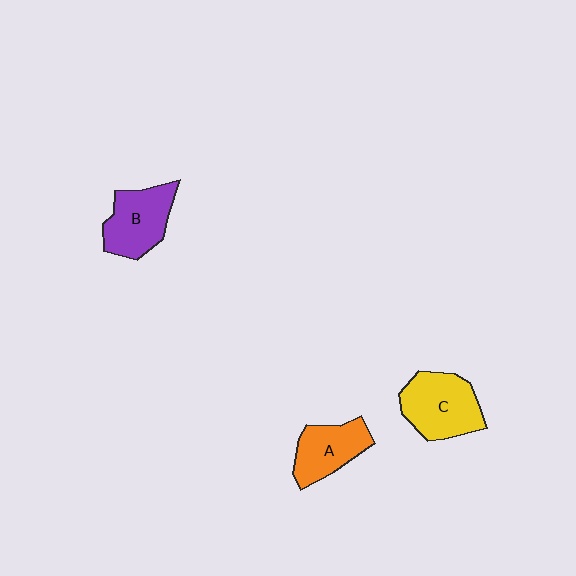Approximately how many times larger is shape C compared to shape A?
Approximately 1.3 times.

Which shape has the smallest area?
Shape A (orange).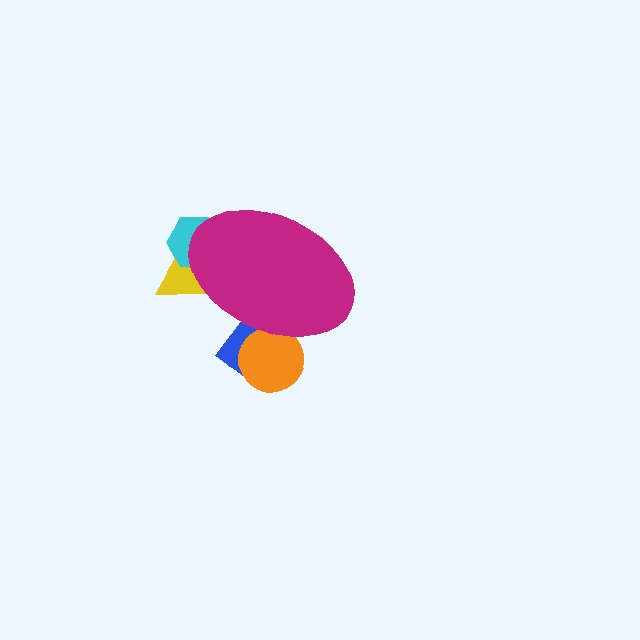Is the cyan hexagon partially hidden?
Yes, the cyan hexagon is partially hidden behind the magenta ellipse.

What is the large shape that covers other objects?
A magenta ellipse.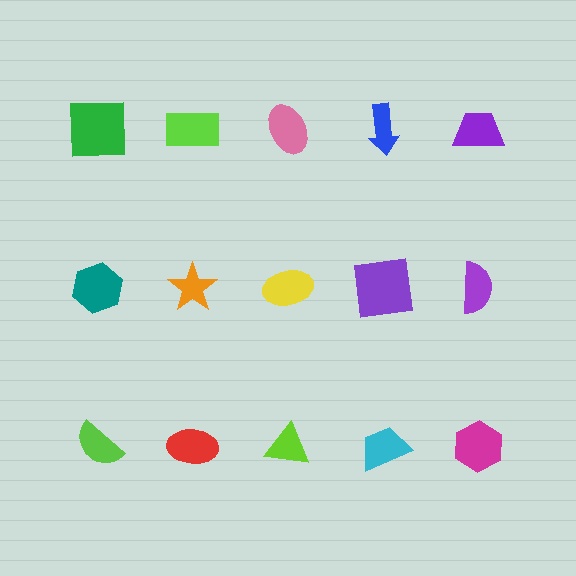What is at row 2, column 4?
A purple square.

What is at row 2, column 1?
A teal hexagon.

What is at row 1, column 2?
A lime rectangle.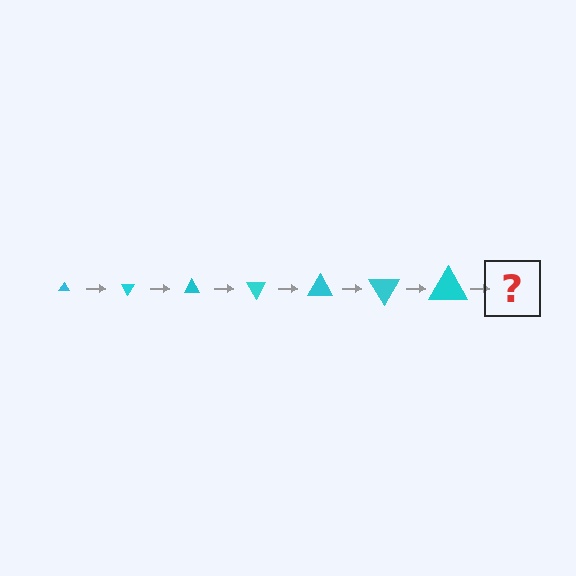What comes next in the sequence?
The next element should be a triangle, larger than the previous one and rotated 420 degrees from the start.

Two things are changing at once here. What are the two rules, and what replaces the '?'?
The two rules are that the triangle grows larger each step and it rotates 60 degrees each step. The '?' should be a triangle, larger than the previous one and rotated 420 degrees from the start.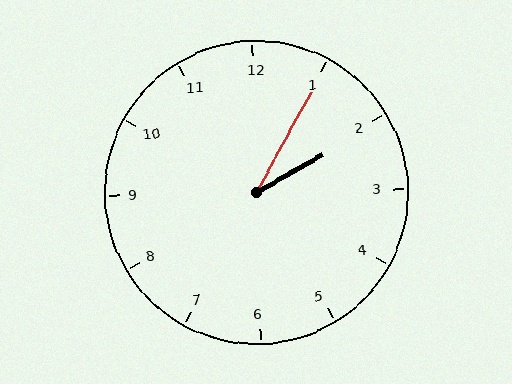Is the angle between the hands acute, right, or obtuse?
It is acute.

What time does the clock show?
2:05.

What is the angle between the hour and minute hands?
Approximately 32 degrees.